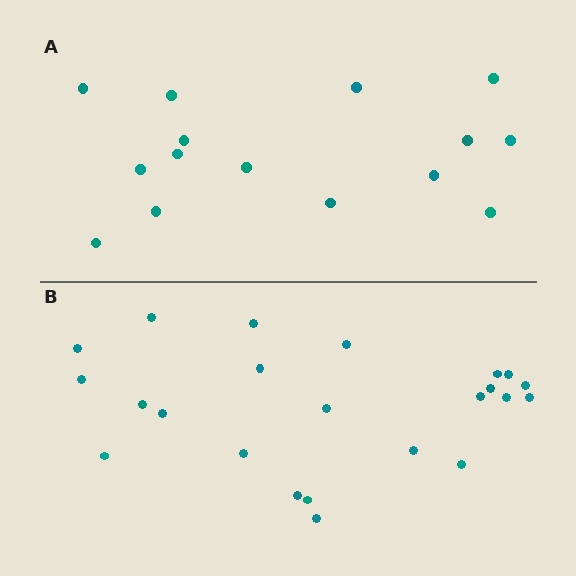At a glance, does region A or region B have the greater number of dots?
Region B (the bottom region) has more dots.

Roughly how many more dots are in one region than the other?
Region B has roughly 8 or so more dots than region A.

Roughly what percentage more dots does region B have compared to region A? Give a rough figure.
About 55% more.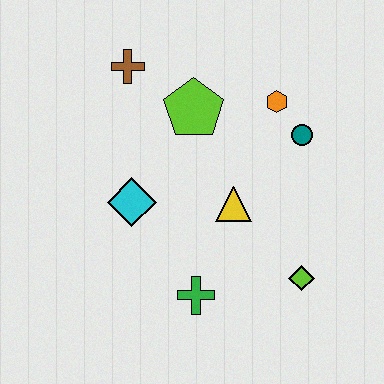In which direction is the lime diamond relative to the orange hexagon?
The lime diamond is below the orange hexagon.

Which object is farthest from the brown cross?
The lime diamond is farthest from the brown cross.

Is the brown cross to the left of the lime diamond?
Yes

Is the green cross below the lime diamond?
Yes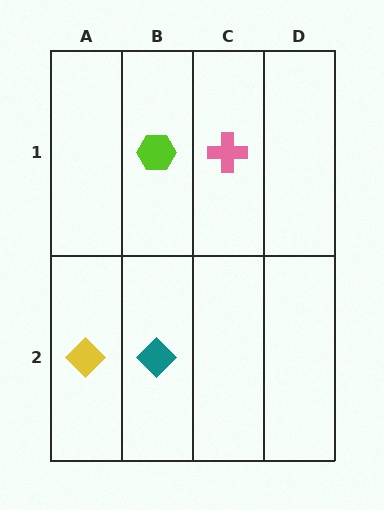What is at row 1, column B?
A lime hexagon.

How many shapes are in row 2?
2 shapes.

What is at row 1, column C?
A pink cross.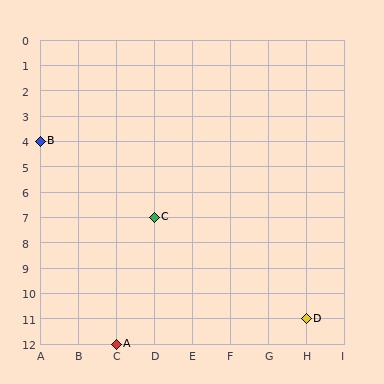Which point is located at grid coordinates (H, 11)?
Point D is at (H, 11).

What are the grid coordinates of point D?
Point D is at grid coordinates (H, 11).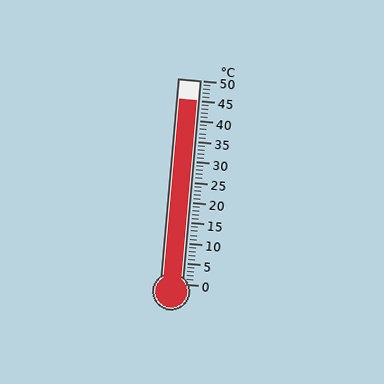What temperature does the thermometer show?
The thermometer shows approximately 45°C.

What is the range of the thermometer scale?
The thermometer scale ranges from 0°C to 50°C.